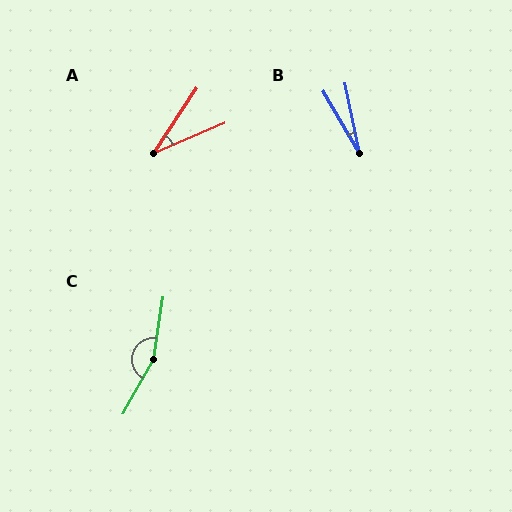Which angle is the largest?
C, at approximately 159 degrees.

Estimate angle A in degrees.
Approximately 33 degrees.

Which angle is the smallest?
B, at approximately 19 degrees.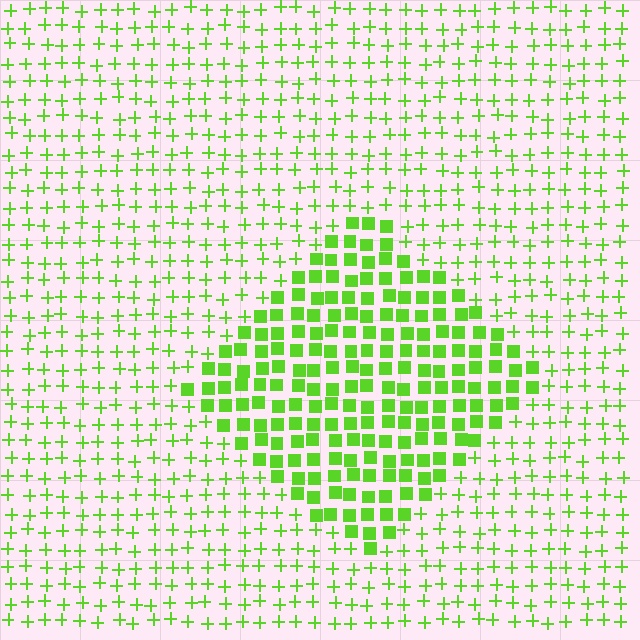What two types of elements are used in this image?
The image uses squares inside the diamond region and plus signs outside it.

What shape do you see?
I see a diamond.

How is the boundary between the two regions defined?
The boundary is defined by a change in element shape: squares inside vs. plus signs outside. All elements share the same color and spacing.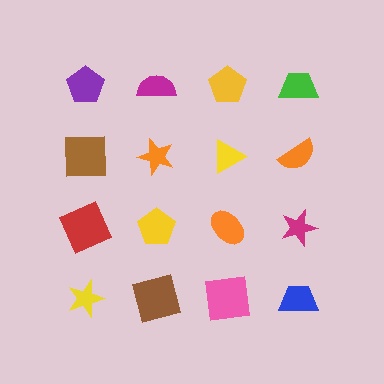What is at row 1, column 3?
A yellow pentagon.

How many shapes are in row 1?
4 shapes.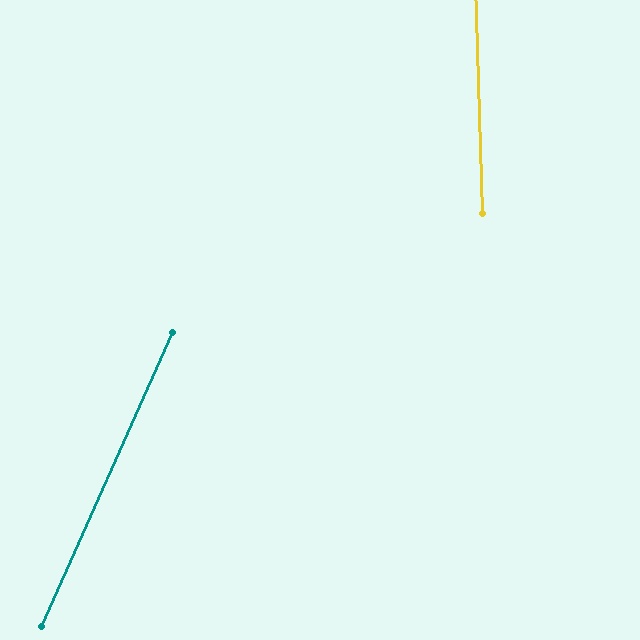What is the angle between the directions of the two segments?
Approximately 26 degrees.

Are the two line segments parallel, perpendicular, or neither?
Neither parallel nor perpendicular — they differ by about 26°.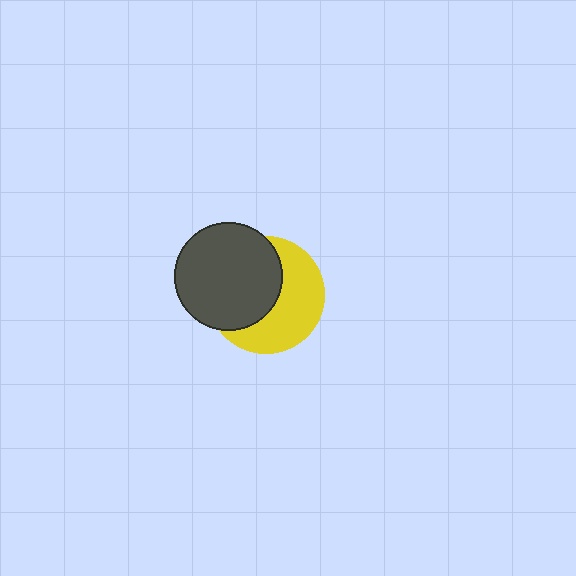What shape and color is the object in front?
The object in front is a dark gray circle.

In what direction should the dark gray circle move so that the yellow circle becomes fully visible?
The dark gray circle should move left. That is the shortest direction to clear the overlap and leave the yellow circle fully visible.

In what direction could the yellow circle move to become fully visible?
The yellow circle could move right. That would shift it out from behind the dark gray circle entirely.